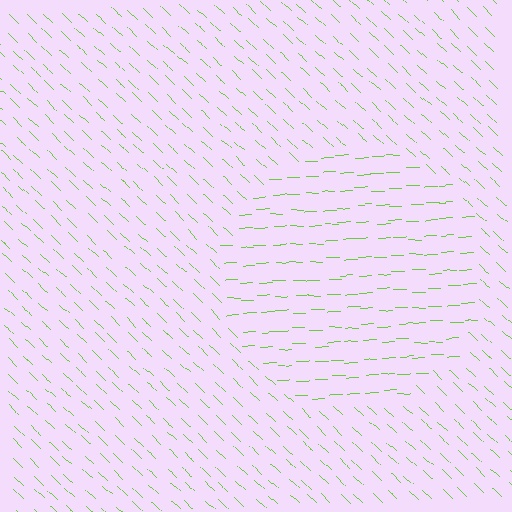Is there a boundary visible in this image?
Yes, there is a texture boundary formed by a change in line orientation.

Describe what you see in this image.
The image is filled with small lime line segments. A circle region in the image has lines oriented differently from the surrounding lines, creating a visible texture boundary.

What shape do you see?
I see a circle.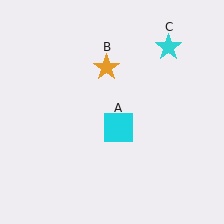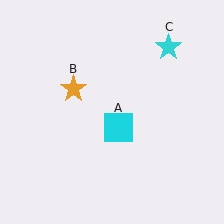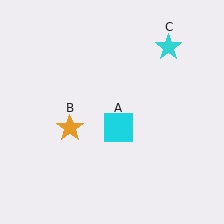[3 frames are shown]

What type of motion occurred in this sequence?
The orange star (object B) rotated counterclockwise around the center of the scene.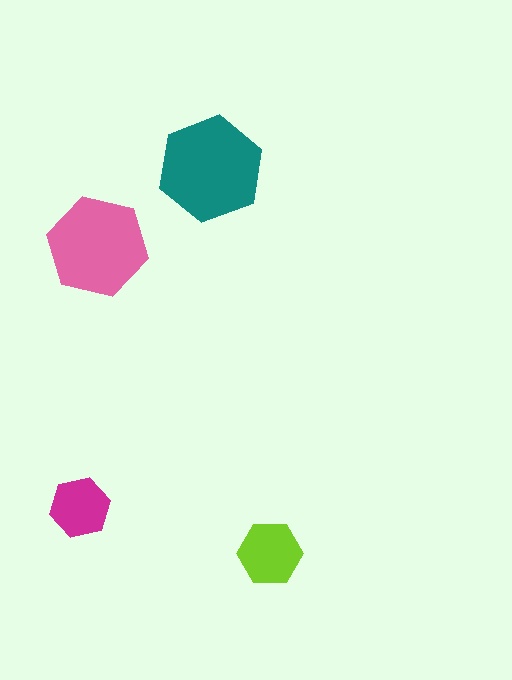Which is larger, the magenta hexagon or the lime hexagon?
The lime one.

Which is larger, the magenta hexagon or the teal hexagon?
The teal one.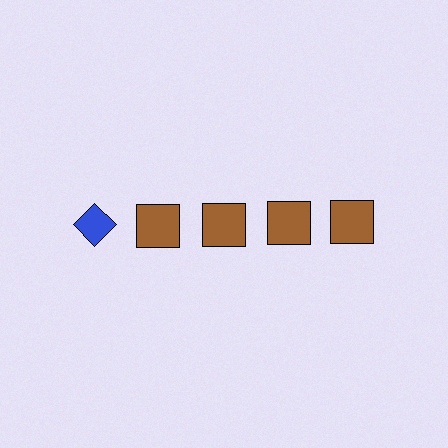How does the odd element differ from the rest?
It differs in both color (blue instead of brown) and shape (diamond instead of square).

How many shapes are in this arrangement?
There are 5 shapes arranged in a grid pattern.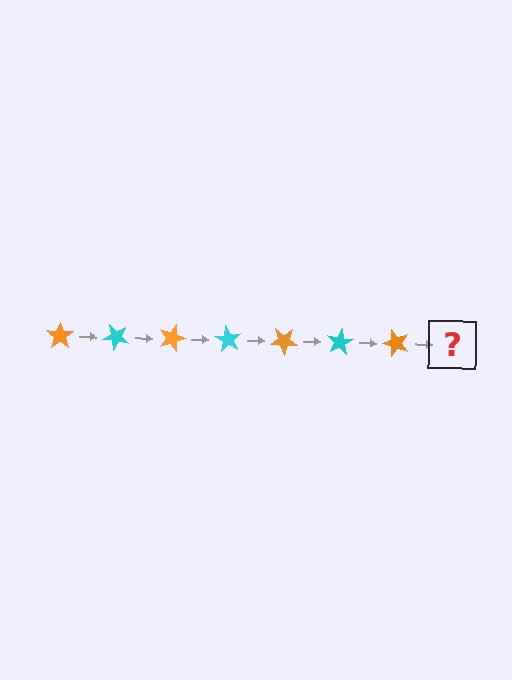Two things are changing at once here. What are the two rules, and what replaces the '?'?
The two rules are that it rotates 45 degrees each step and the color cycles through orange and cyan. The '?' should be a cyan star, rotated 315 degrees from the start.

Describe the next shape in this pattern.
It should be a cyan star, rotated 315 degrees from the start.